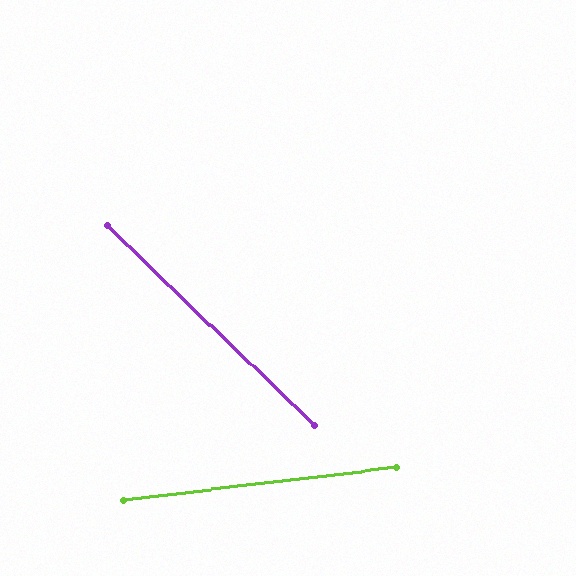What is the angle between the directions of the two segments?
Approximately 51 degrees.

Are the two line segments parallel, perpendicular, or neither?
Neither parallel nor perpendicular — they differ by about 51°.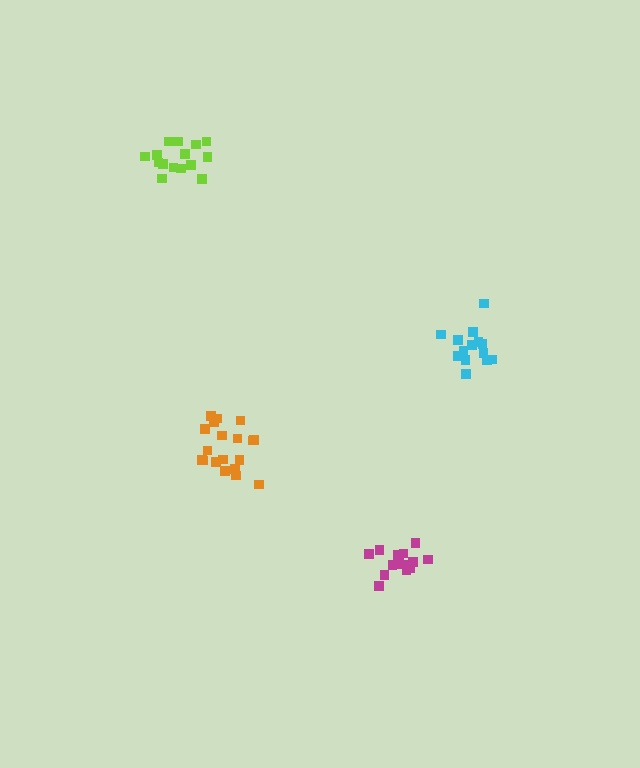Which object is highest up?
The lime cluster is topmost.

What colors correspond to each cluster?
The clusters are colored: lime, orange, cyan, magenta.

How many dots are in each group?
Group 1: 15 dots, Group 2: 19 dots, Group 3: 14 dots, Group 4: 16 dots (64 total).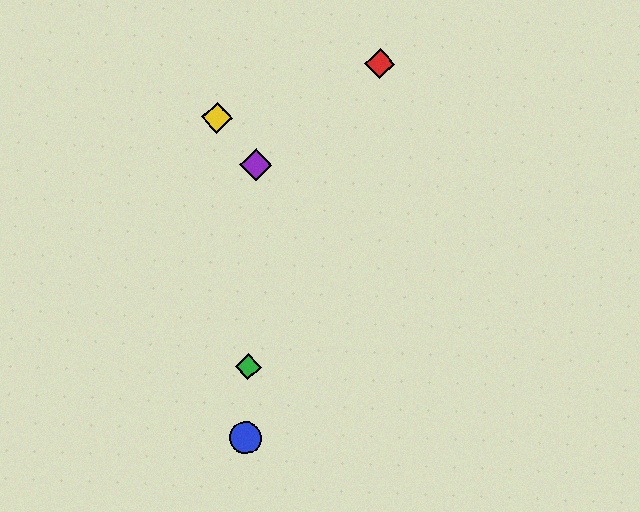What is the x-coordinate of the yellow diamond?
The yellow diamond is at x≈217.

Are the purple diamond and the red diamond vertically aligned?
No, the purple diamond is at x≈256 and the red diamond is at x≈380.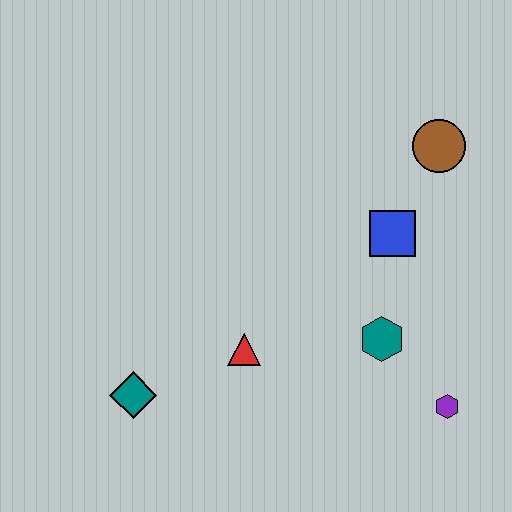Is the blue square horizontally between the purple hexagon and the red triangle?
Yes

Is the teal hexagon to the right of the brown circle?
No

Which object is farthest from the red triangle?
The brown circle is farthest from the red triangle.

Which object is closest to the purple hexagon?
The teal hexagon is closest to the purple hexagon.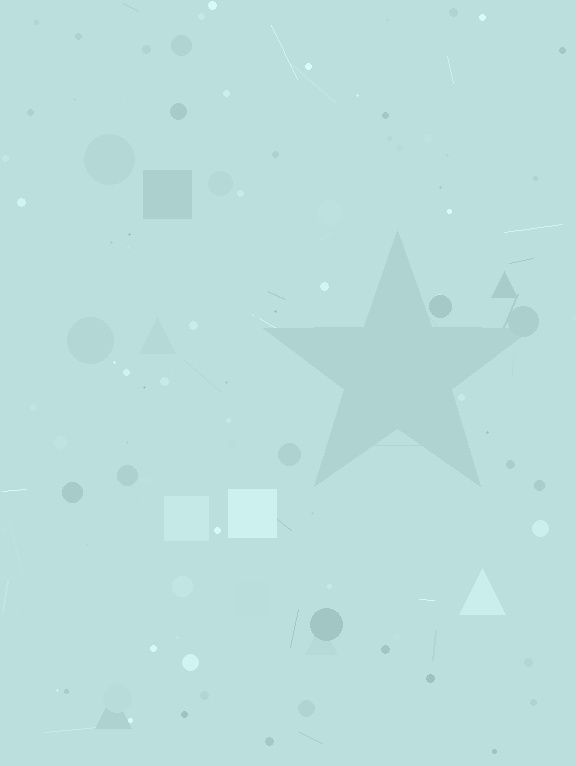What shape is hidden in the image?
A star is hidden in the image.